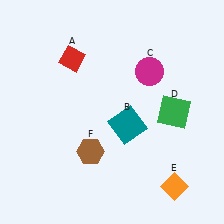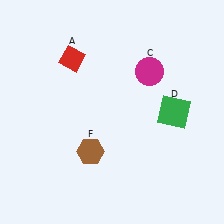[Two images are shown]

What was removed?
The orange diamond (E), the teal square (B) were removed in Image 2.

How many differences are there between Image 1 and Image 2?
There are 2 differences between the two images.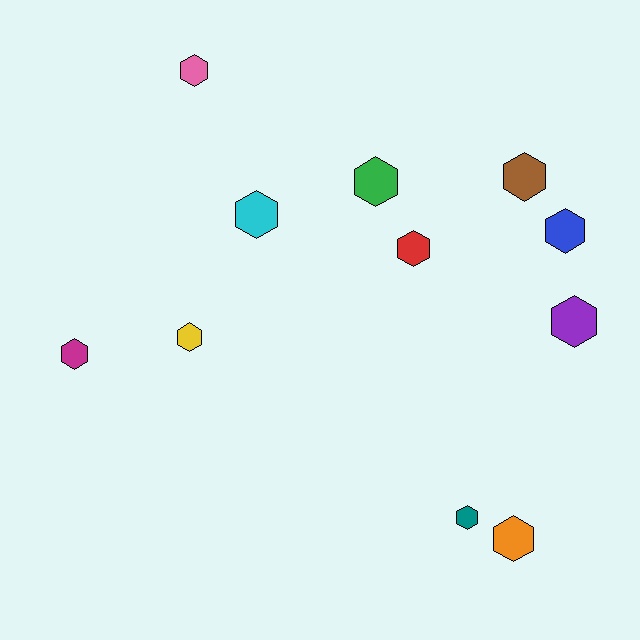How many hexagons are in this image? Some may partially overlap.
There are 11 hexagons.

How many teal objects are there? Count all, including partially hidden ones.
There is 1 teal object.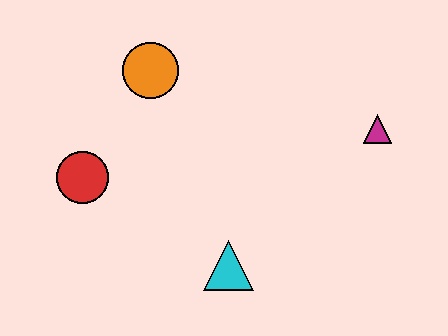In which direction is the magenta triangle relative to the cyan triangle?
The magenta triangle is to the right of the cyan triangle.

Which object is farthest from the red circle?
The magenta triangle is farthest from the red circle.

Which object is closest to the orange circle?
The red circle is closest to the orange circle.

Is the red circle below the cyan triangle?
No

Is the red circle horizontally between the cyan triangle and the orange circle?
No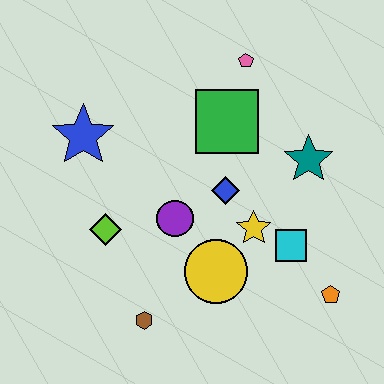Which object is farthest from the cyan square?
The blue star is farthest from the cyan square.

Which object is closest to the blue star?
The lime diamond is closest to the blue star.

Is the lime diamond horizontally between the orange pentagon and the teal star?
No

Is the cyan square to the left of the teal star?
Yes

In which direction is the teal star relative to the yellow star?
The teal star is above the yellow star.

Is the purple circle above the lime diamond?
Yes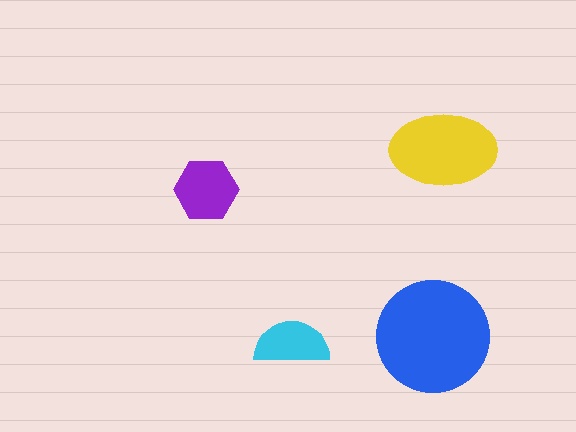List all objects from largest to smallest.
The blue circle, the yellow ellipse, the purple hexagon, the cyan semicircle.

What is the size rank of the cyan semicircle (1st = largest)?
4th.